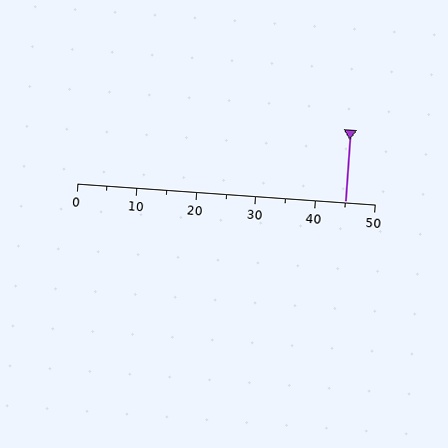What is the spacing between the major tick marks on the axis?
The major ticks are spaced 10 apart.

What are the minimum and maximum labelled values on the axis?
The axis runs from 0 to 50.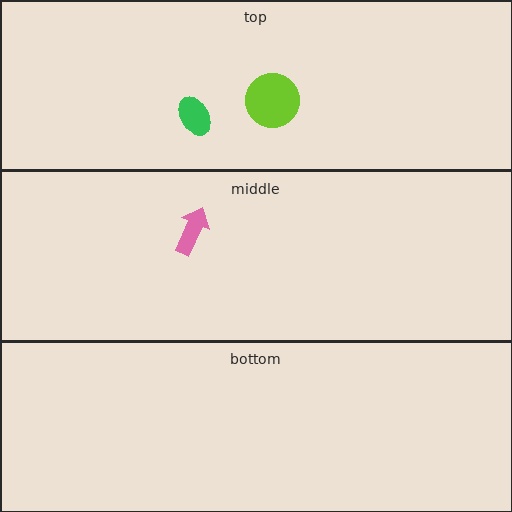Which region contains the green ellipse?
The top region.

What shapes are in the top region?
The green ellipse, the lime circle.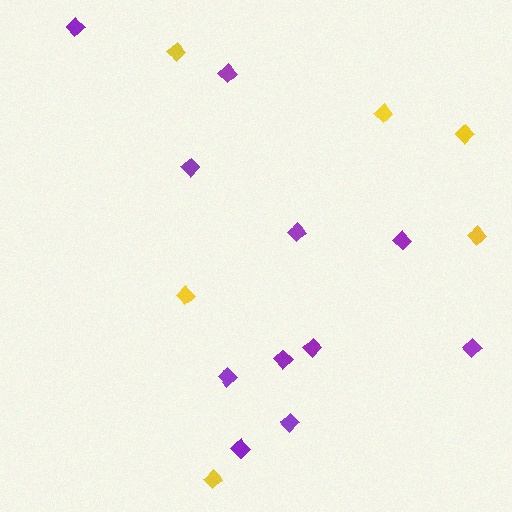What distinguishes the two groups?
There are 2 groups: one group of yellow diamonds (6) and one group of purple diamonds (11).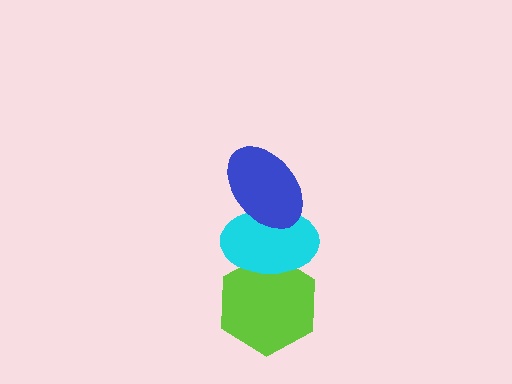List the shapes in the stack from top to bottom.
From top to bottom: the blue ellipse, the cyan ellipse, the lime hexagon.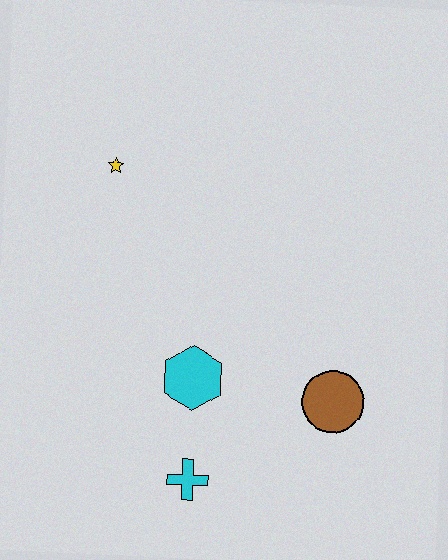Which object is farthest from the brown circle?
The yellow star is farthest from the brown circle.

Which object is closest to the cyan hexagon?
The cyan cross is closest to the cyan hexagon.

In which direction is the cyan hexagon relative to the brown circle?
The cyan hexagon is to the left of the brown circle.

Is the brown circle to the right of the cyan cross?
Yes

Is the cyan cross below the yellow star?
Yes